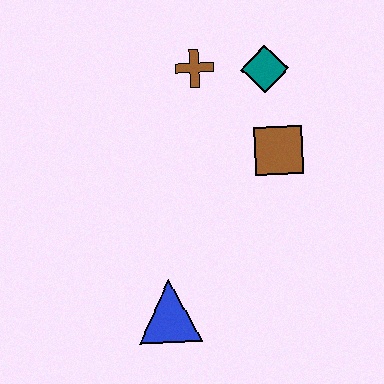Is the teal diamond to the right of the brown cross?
Yes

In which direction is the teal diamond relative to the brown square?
The teal diamond is above the brown square.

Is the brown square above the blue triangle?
Yes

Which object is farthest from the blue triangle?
The teal diamond is farthest from the blue triangle.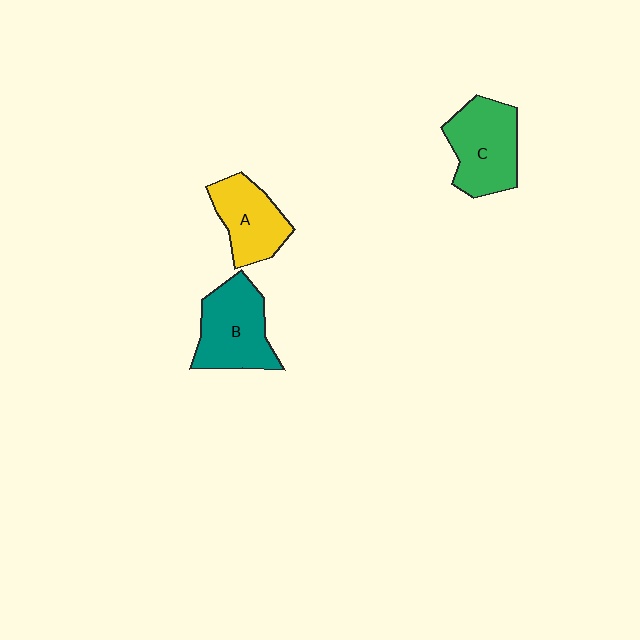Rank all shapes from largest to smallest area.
From largest to smallest: C (green), B (teal), A (yellow).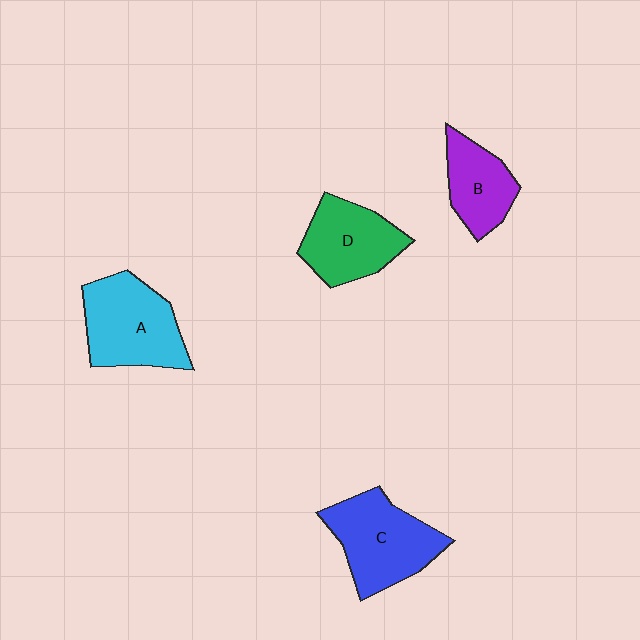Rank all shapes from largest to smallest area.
From largest to smallest: C (blue), A (cyan), D (green), B (purple).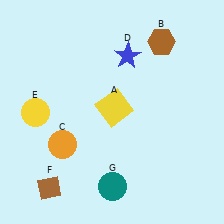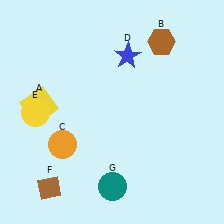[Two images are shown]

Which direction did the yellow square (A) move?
The yellow square (A) moved left.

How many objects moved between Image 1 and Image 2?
1 object moved between the two images.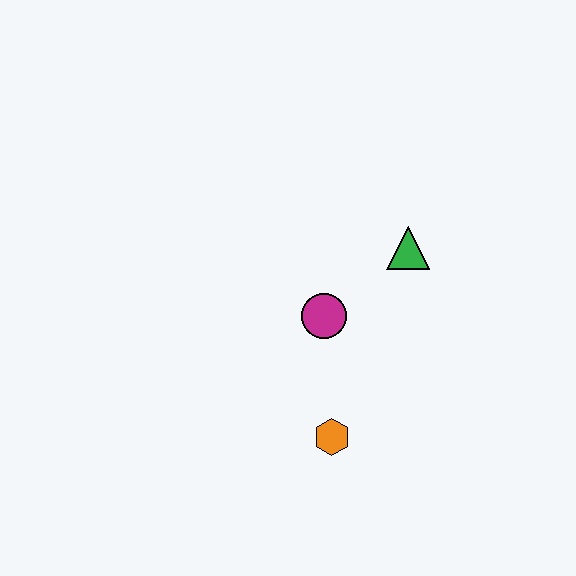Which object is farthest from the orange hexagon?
The green triangle is farthest from the orange hexagon.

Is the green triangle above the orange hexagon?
Yes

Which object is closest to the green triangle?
The magenta circle is closest to the green triangle.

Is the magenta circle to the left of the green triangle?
Yes